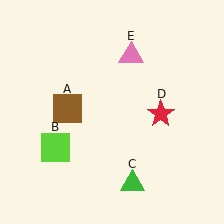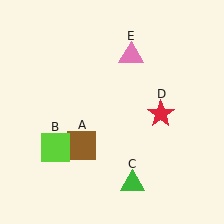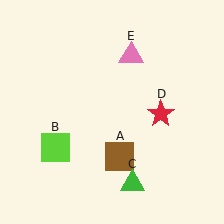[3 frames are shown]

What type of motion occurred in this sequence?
The brown square (object A) rotated counterclockwise around the center of the scene.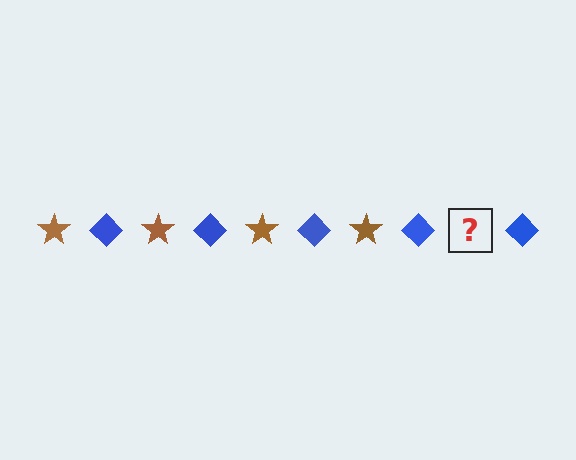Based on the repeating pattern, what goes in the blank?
The blank should be a brown star.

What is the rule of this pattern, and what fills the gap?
The rule is that the pattern alternates between brown star and blue diamond. The gap should be filled with a brown star.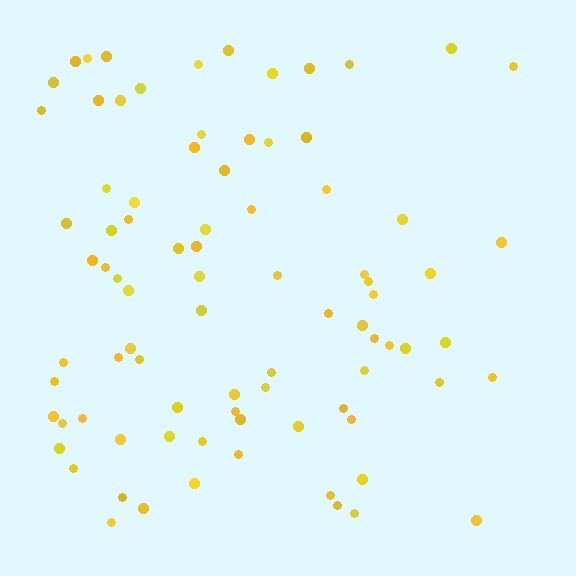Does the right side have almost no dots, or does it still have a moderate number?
Still a moderate number, just noticeably fewer than the left.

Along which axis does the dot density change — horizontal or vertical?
Horizontal.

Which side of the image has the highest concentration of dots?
The left.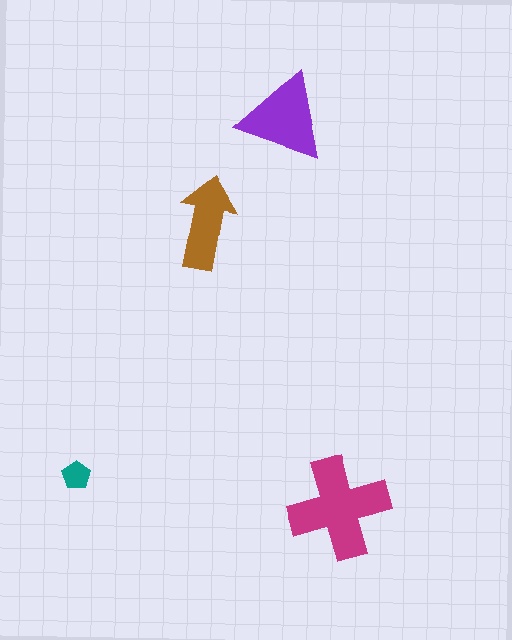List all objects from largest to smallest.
The magenta cross, the purple triangle, the brown arrow, the teal pentagon.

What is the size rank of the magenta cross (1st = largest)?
1st.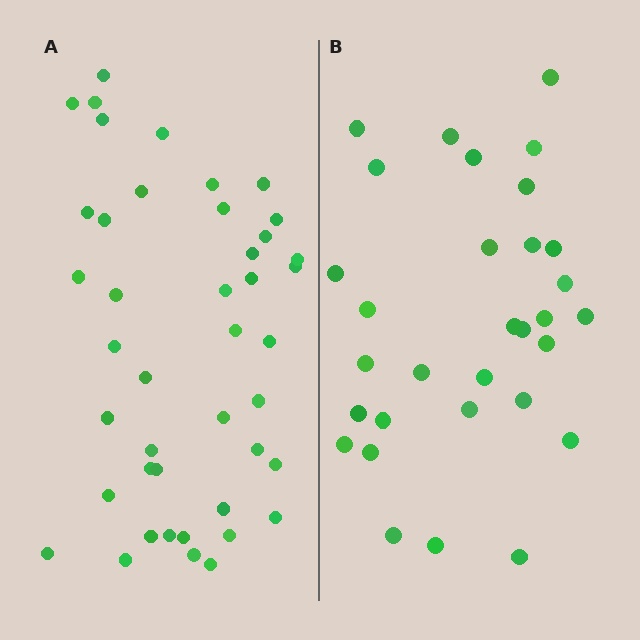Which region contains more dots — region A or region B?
Region A (the left region) has more dots.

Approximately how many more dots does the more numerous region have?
Region A has roughly 12 or so more dots than region B.